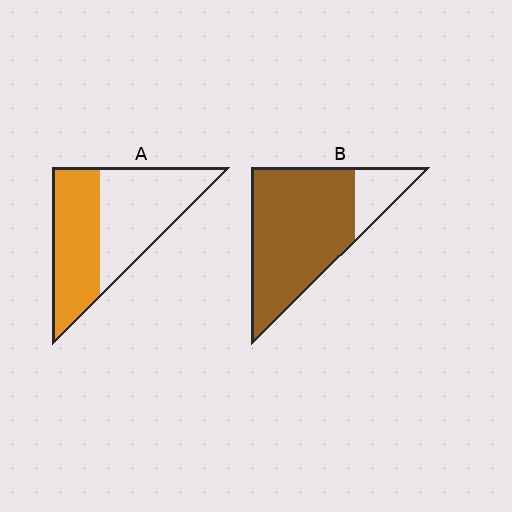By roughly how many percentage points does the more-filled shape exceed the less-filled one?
By roughly 35 percentage points (B over A).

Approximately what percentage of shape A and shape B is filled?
A is approximately 45% and B is approximately 80%.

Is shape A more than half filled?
Roughly half.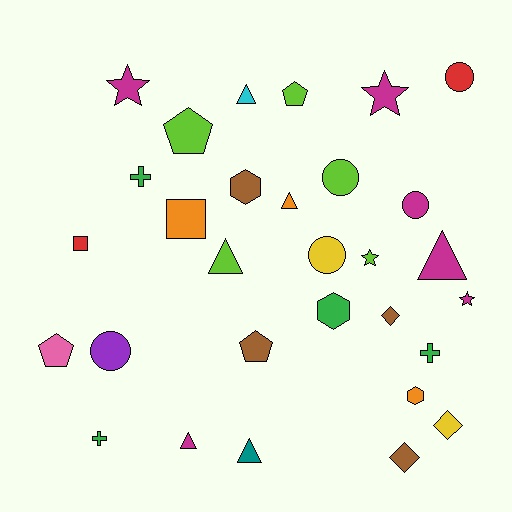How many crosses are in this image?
There are 3 crosses.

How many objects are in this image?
There are 30 objects.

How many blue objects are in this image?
There are no blue objects.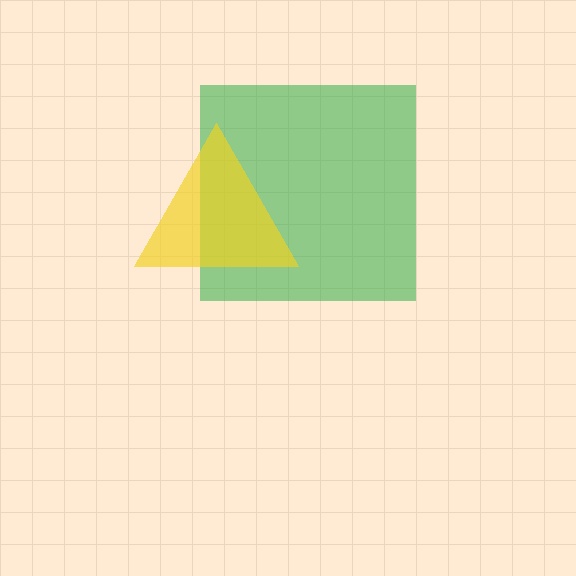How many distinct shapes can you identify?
There are 2 distinct shapes: a green square, a yellow triangle.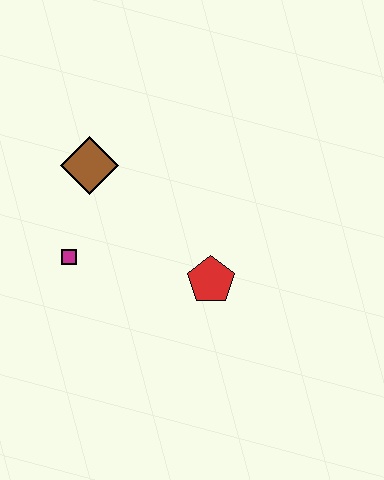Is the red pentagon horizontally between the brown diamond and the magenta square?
No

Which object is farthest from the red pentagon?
The brown diamond is farthest from the red pentagon.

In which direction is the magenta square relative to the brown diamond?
The magenta square is below the brown diamond.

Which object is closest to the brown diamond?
The magenta square is closest to the brown diamond.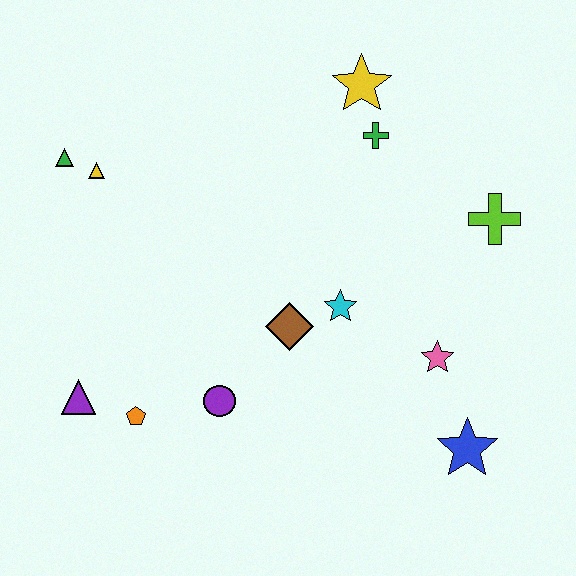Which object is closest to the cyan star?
The brown diamond is closest to the cyan star.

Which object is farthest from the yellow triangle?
The blue star is farthest from the yellow triangle.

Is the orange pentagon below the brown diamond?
Yes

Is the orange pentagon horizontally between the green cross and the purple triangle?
Yes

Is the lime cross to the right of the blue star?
Yes